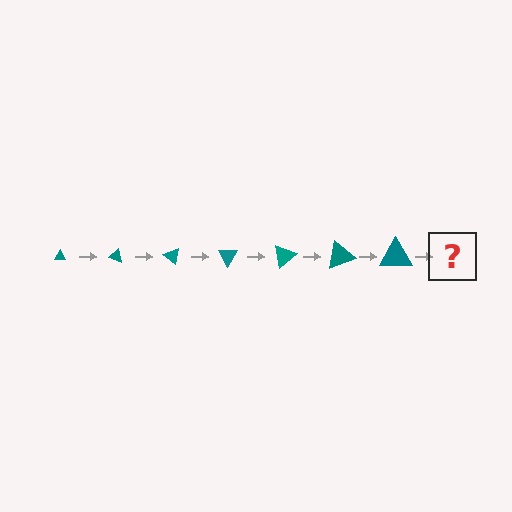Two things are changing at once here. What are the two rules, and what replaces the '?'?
The two rules are that the triangle grows larger each step and it rotates 20 degrees each step. The '?' should be a triangle, larger than the previous one and rotated 140 degrees from the start.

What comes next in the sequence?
The next element should be a triangle, larger than the previous one and rotated 140 degrees from the start.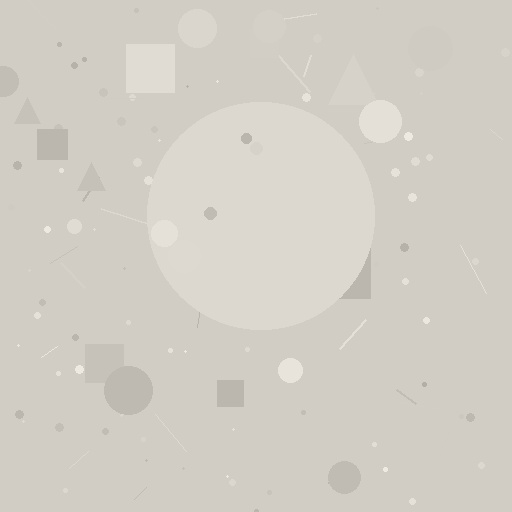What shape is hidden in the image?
A circle is hidden in the image.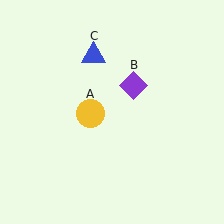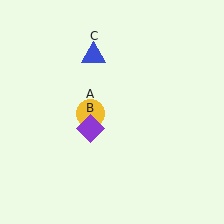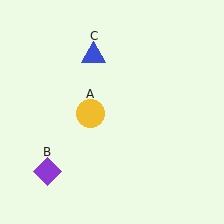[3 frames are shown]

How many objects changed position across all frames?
1 object changed position: purple diamond (object B).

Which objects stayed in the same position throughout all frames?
Yellow circle (object A) and blue triangle (object C) remained stationary.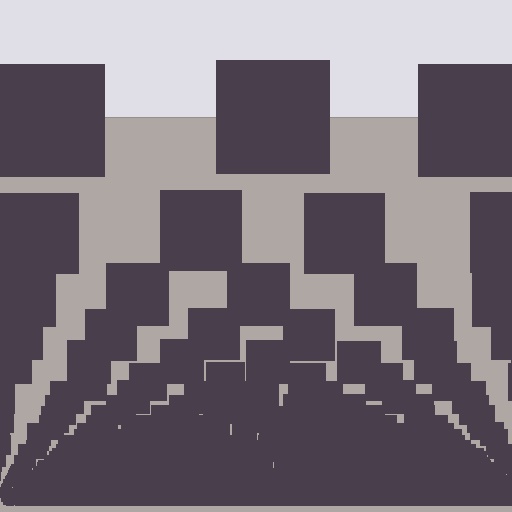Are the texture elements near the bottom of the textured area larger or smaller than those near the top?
Smaller. The gradient is inverted — elements near the bottom are smaller and denser.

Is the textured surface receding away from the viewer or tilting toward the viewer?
The surface appears to tilt toward the viewer. Texture elements get larger and sparser toward the top.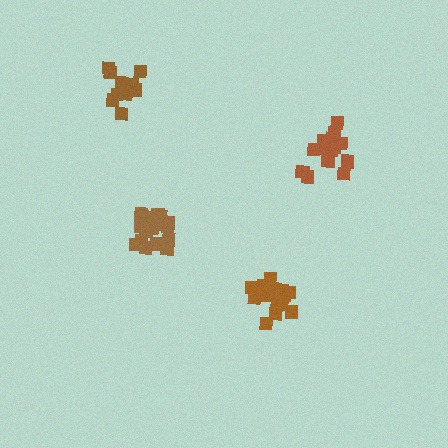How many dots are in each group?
Group 1: 17 dots, Group 2: 18 dots, Group 3: 17 dots, Group 4: 13 dots (65 total).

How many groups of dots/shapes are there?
There are 4 groups.